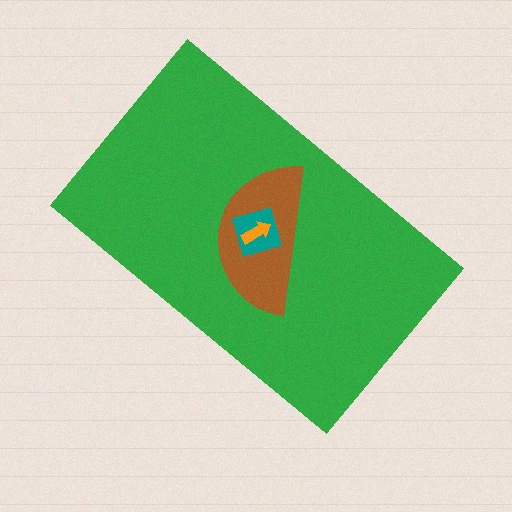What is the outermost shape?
The green rectangle.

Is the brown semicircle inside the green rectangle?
Yes.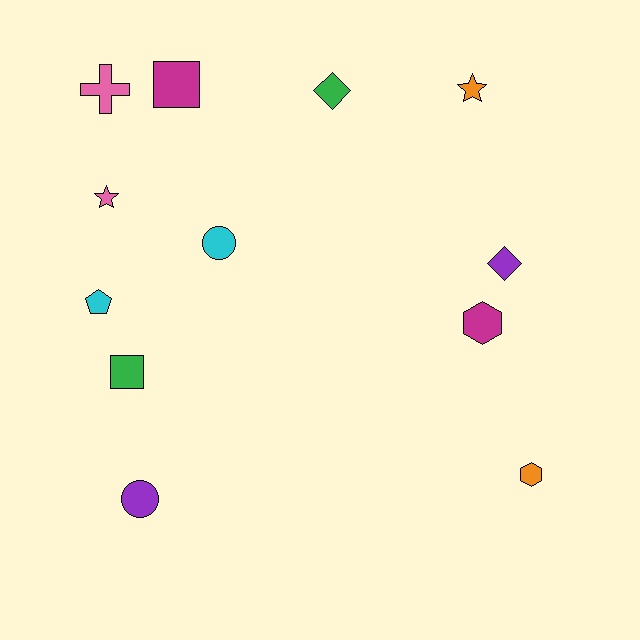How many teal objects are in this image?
There are no teal objects.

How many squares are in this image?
There are 2 squares.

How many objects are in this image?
There are 12 objects.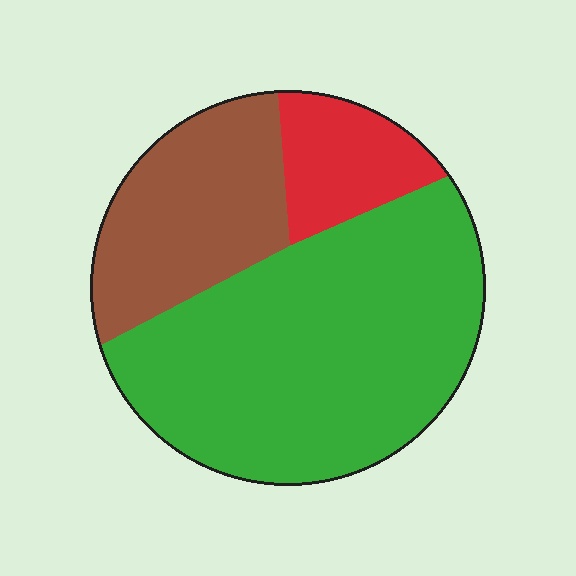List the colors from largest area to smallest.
From largest to smallest: green, brown, red.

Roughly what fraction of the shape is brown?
Brown takes up between a sixth and a third of the shape.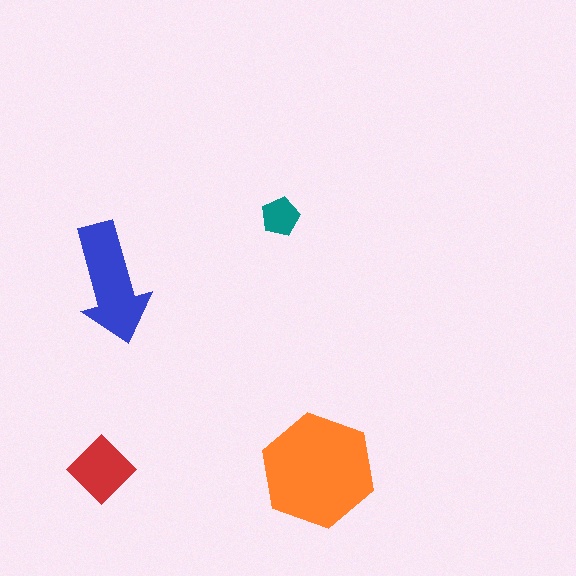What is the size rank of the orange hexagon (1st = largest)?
1st.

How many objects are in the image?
There are 4 objects in the image.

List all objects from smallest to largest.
The teal pentagon, the red diamond, the blue arrow, the orange hexagon.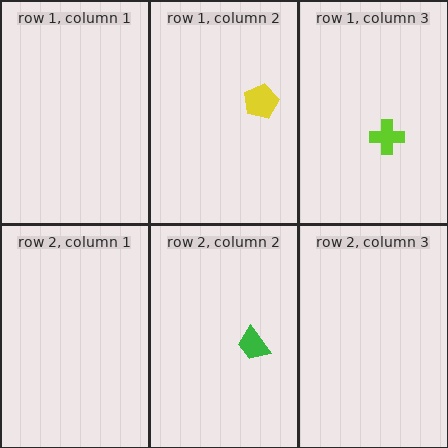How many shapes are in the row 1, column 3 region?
1.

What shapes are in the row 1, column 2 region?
The yellow pentagon.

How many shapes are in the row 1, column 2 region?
1.